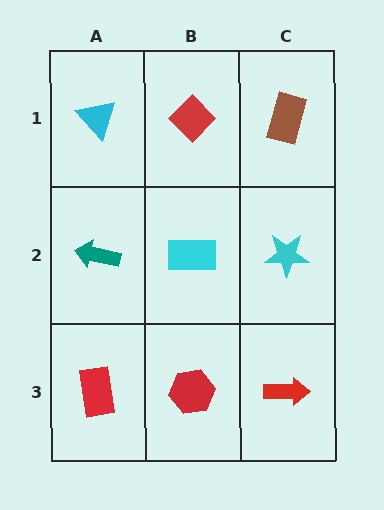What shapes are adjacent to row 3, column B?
A cyan rectangle (row 2, column B), a red rectangle (row 3, column A), a red arrow (row 3, column C).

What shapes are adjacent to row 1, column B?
A cyan rectangle (row 2, column B), a cyan triangle (row 1, column A), a brown rectangle (row 1, column C).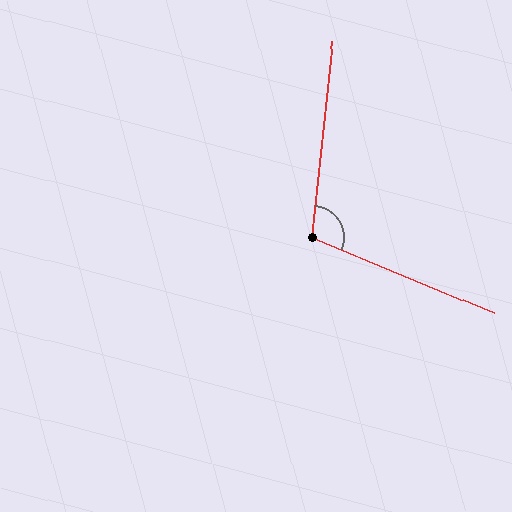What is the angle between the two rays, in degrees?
Approximately 106 degrees.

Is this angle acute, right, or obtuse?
It is obtuse.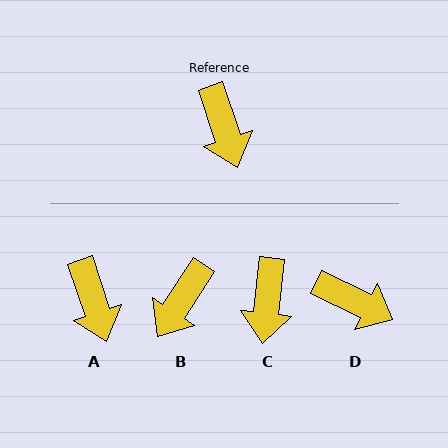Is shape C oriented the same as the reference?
No, it is off by about 25 degrees.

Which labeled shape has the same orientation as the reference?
A.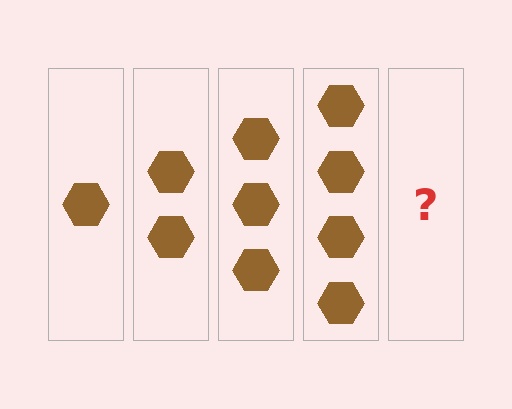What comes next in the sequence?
The next element should be 5 hexagons.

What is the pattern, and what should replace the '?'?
The pattern is that each step adds one more hexagon. The '?' should be 5 hexagons.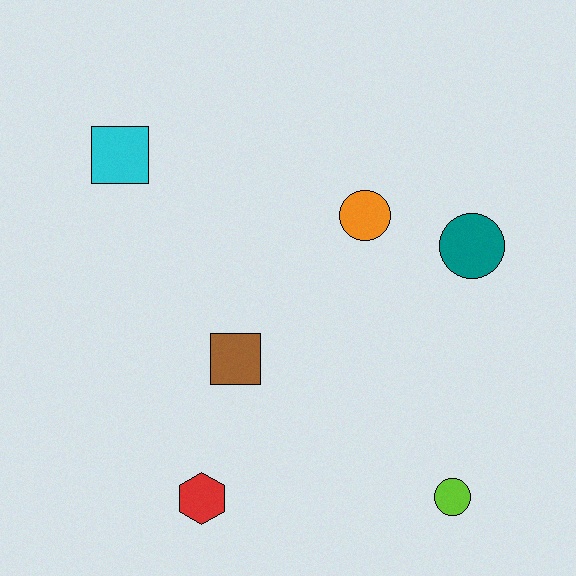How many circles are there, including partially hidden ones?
There are 3 circles.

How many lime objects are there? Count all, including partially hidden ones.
There is 1 lime object.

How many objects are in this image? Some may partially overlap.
There are 6 objects.